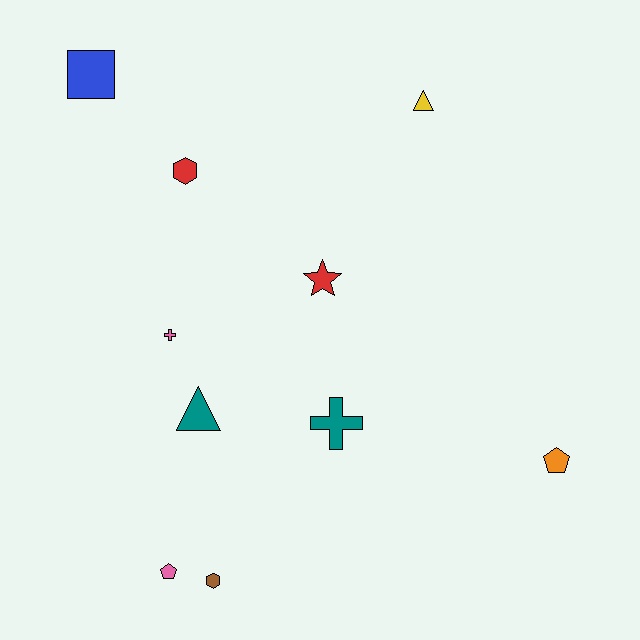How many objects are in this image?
There are 10 objects.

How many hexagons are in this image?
There are 2 hexagons.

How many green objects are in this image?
There are no green objects.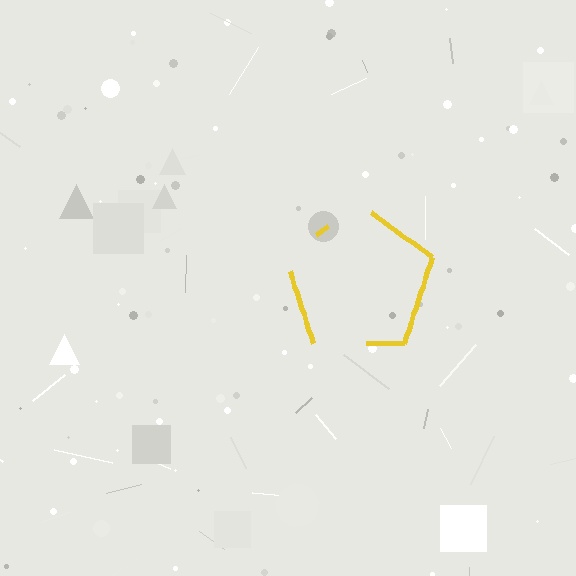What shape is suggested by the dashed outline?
The dashed outline suggests a pentagon.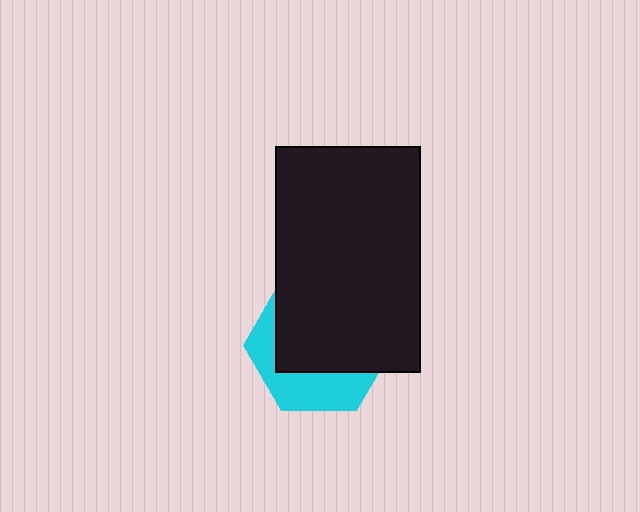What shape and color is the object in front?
The object in front is a black rectangle.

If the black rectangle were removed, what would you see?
You would see the complete cyan hexagon.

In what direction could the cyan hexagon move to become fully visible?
The cyan hexagon could move down. That would shift it out from behind the black rectangle entirely.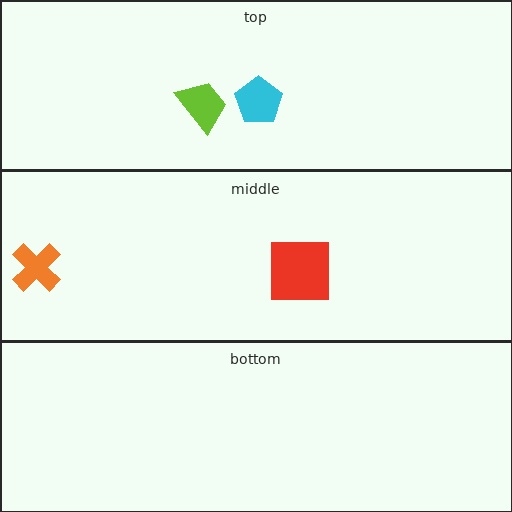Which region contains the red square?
The middle region.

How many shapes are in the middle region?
2.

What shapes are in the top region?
The lime trapezoid, the cyan pentagon.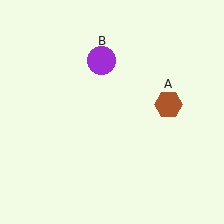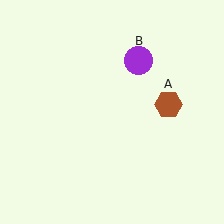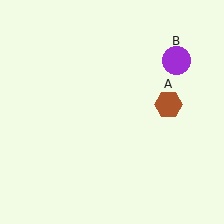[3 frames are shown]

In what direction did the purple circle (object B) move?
The purple circle (object B) moved right.